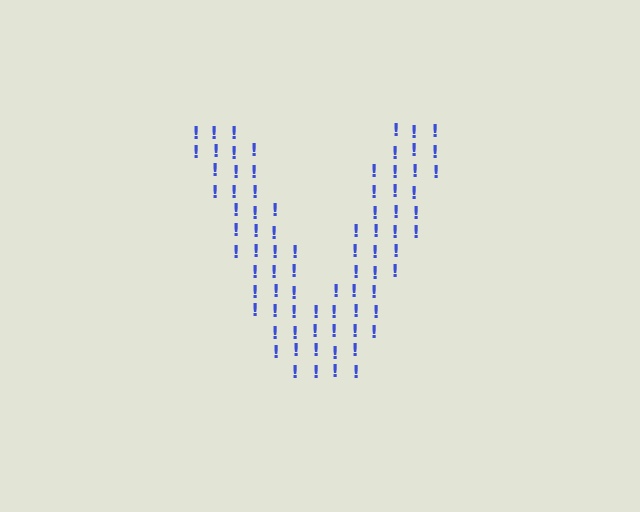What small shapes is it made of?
It is made of small exclamation marks.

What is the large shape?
The large shape is the letter V.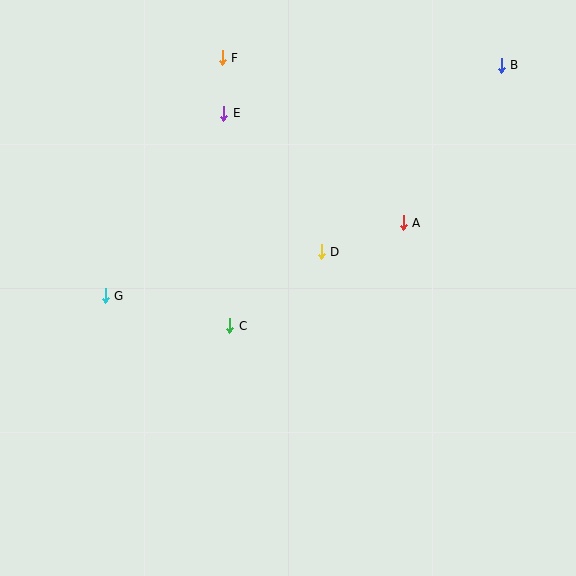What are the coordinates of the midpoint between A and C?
The midpoint between A and C is at (316, 274).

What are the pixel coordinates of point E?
Point E is at (224, 113).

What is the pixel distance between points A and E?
The distance between A and E is 210 pixels.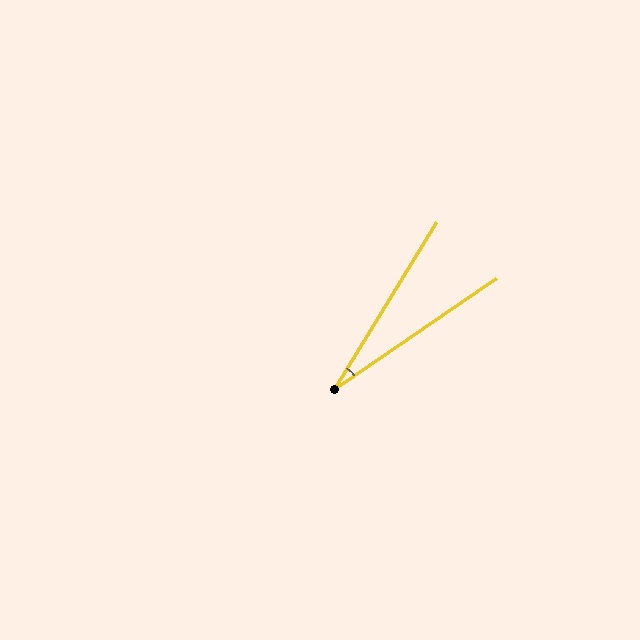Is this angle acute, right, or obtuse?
It is acute.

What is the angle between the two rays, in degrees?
Approximately 24 degrees.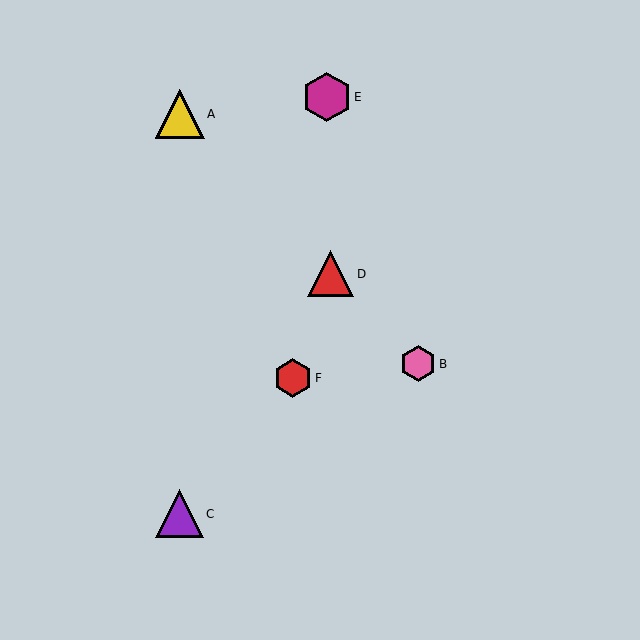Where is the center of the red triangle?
The center of the red triangle is at (331, 274).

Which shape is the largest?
The magenta hexagon (labeled E) is the largest.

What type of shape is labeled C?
Shape C is a purple triangle.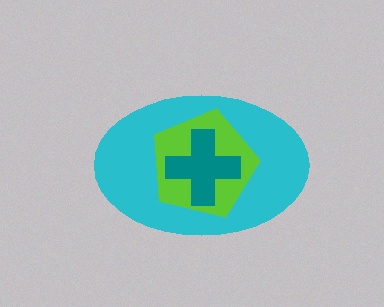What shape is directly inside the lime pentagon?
The teal cross.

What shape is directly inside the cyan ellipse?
The lime pentagon.